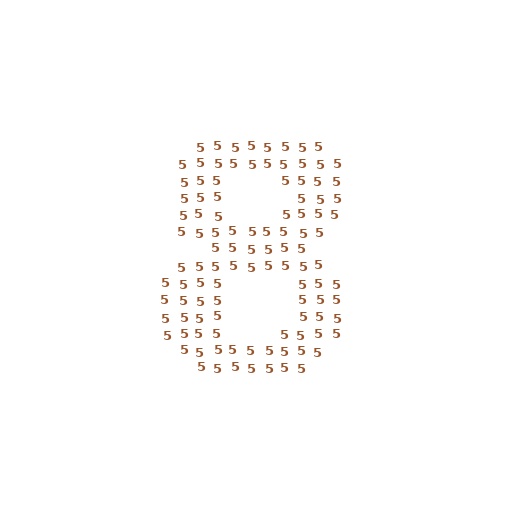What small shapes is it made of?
It is made of small digit 5's.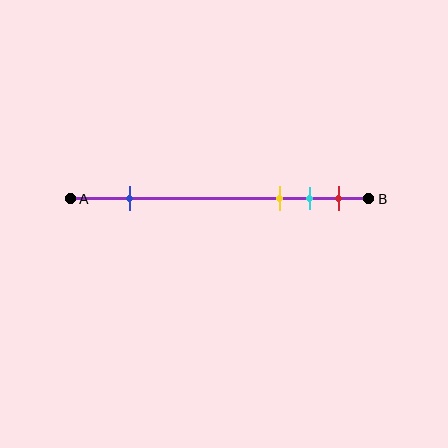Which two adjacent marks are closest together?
The cyan and red marks are the closest adjacent pair.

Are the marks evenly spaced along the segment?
No, the marks are not evenly spaced.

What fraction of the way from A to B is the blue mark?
The blue mark is approximately 20% (0.2) of the way from A to B.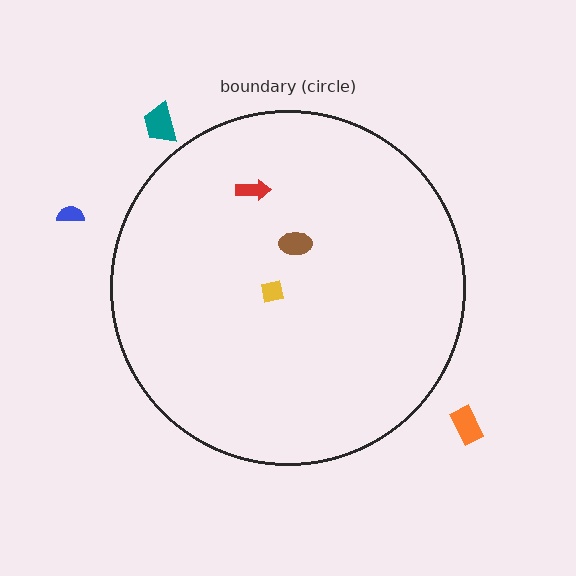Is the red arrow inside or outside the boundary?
Inside.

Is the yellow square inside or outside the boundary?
Inside.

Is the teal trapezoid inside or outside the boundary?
Outside.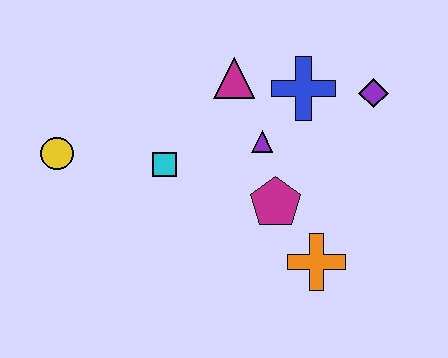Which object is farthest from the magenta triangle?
The orange cross is farthest from the magenta triangle.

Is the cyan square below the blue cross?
Yes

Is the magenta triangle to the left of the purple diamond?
Yes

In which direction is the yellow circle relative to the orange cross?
The yellow circle is to the left of the orange cross.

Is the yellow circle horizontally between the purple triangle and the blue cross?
No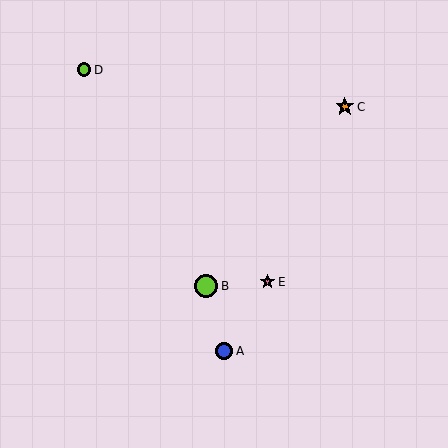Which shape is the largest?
The lime circle (labeled B) is the largest.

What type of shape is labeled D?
Shape D is a lime circle.